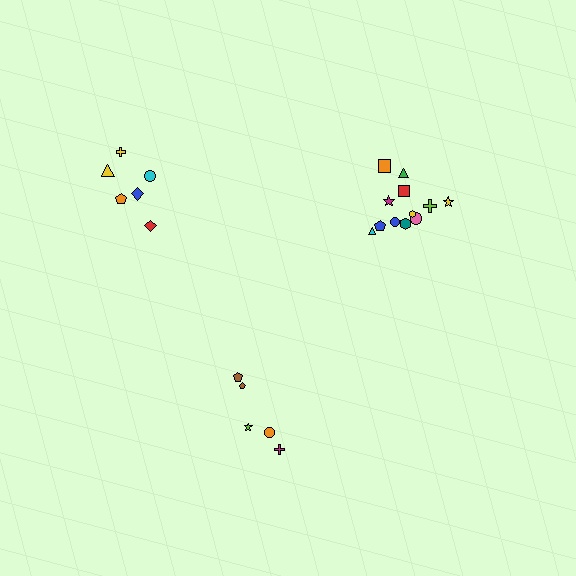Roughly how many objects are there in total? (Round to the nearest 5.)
Roughly 25 objects in total.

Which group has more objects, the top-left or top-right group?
The top-right group.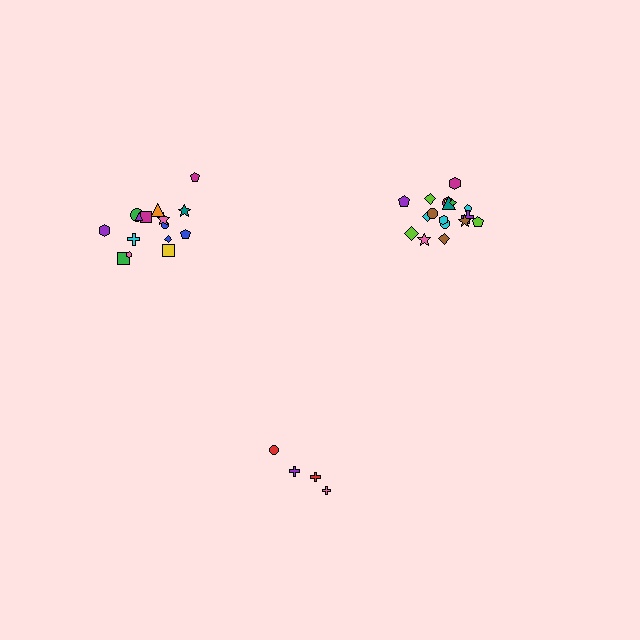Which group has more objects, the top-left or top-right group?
The top-right group.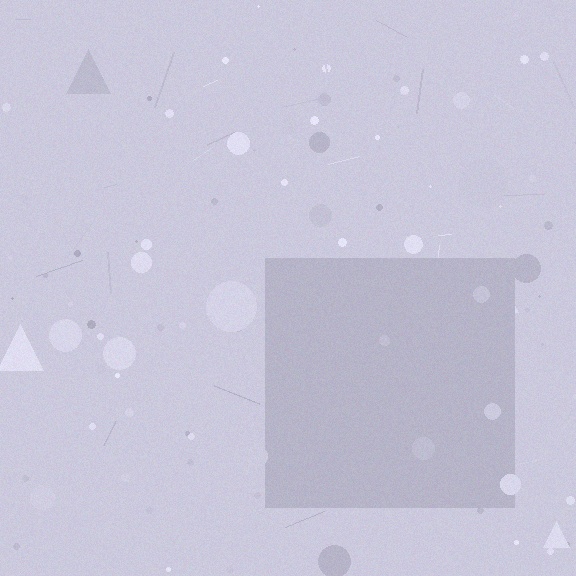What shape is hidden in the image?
A square is hidden in the image.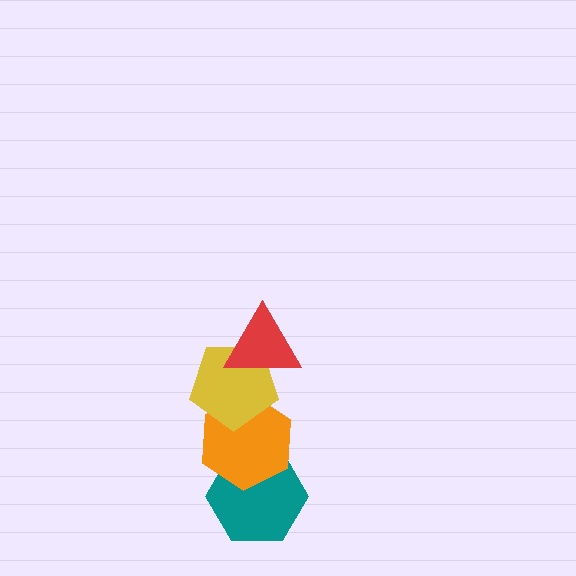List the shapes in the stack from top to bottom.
From top to bottom: the red triangle, the yellow pentagon, the orange hexagon, the teal hexagon.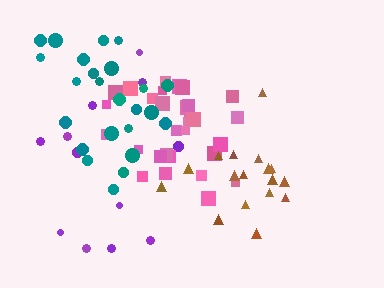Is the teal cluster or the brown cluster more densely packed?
Brown.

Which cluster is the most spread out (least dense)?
Purple.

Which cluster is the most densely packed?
Pink.